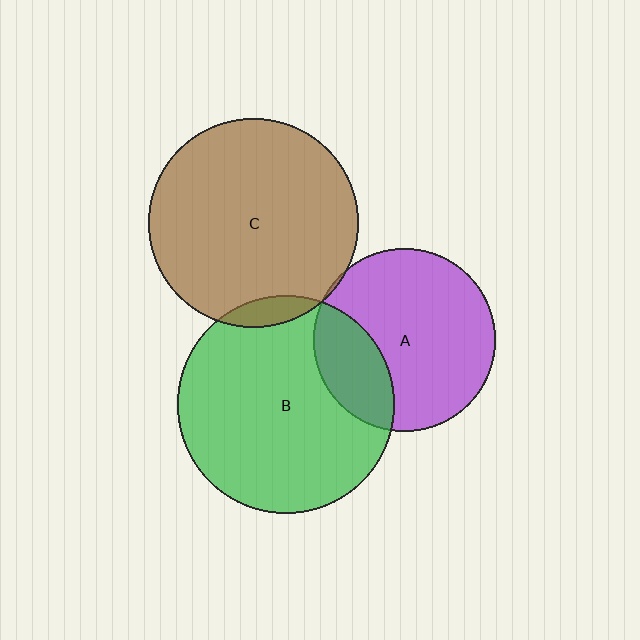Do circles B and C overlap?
Yes.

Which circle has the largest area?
Circle B (green).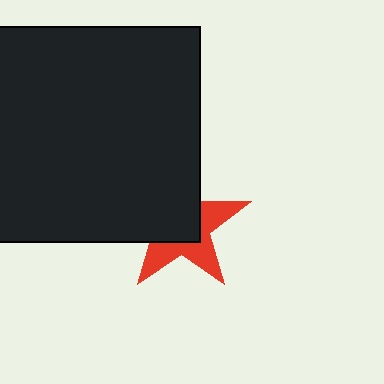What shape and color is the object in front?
The object in front is a black square.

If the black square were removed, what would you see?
You would see the complete red star.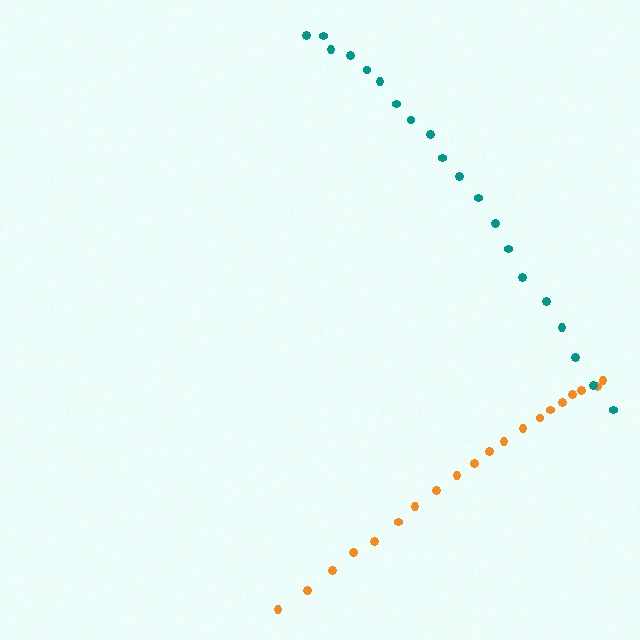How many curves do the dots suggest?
There are 2 distinct paths.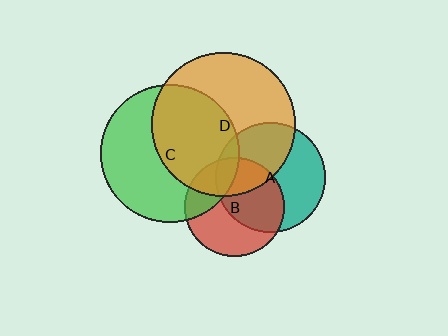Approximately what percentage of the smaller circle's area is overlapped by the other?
Approximately 25%.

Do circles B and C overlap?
Yes.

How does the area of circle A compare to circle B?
Approximately 1.2 times.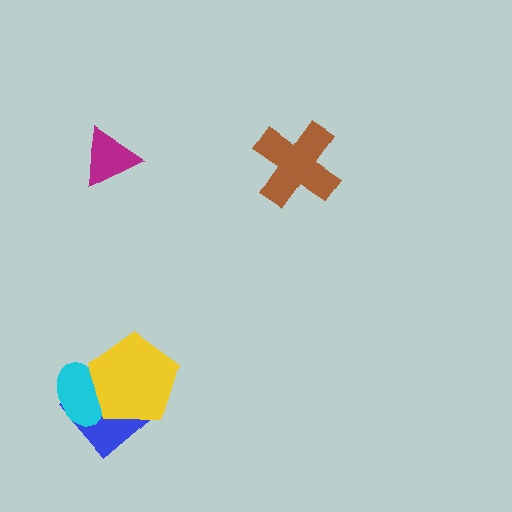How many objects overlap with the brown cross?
0 objects overlap with the brown cross.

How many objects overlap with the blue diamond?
2 objects overlap with the blue diamond.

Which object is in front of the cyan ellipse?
The yellow pentagon is in front of the cyan ellipse.